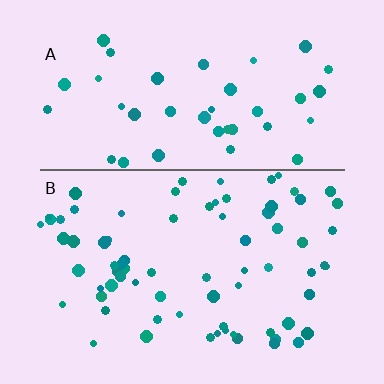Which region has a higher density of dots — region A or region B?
B (the bottom).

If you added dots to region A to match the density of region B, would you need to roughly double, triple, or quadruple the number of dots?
Approximately double.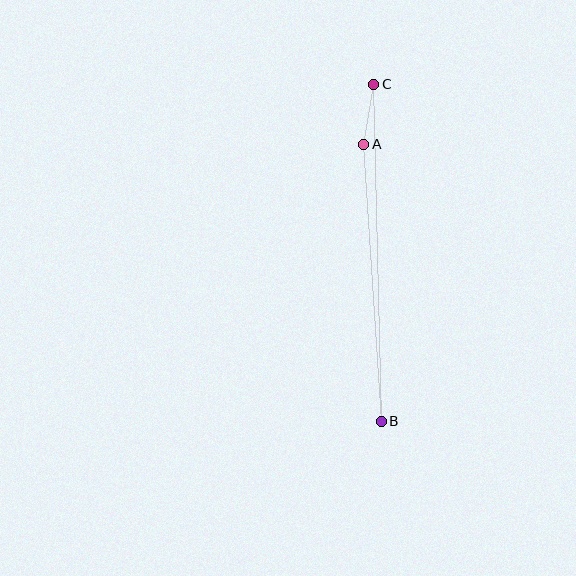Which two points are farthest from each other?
Points B and C are farthest from each other.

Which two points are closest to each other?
Points A and C are closest to each other.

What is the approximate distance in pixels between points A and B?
The distance between A and B is approximately 278 pixels.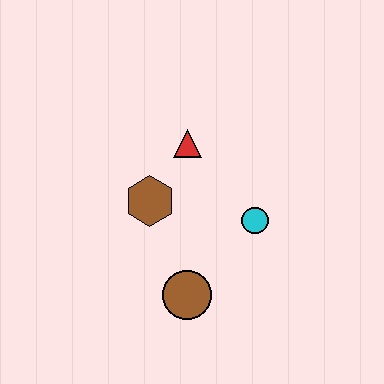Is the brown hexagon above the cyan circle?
Yes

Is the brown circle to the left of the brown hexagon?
No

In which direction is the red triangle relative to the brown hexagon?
The red triangle is above the brown hexagon.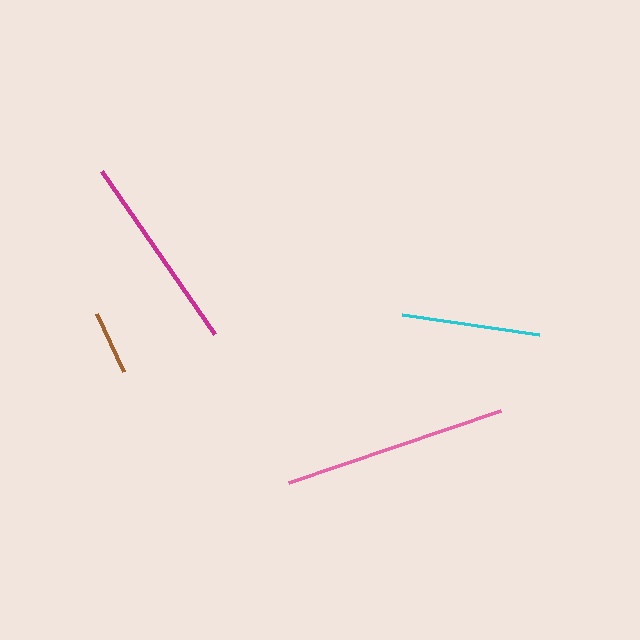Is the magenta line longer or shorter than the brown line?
The magenta line is longer than the brown line.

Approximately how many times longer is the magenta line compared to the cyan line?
The magenta line is approximately 1.4 times the length of the cyan line.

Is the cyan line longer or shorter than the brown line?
The cyan line is longer than the brown line.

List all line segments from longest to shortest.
From longest to shortest: pink, magenta, cyan, brown.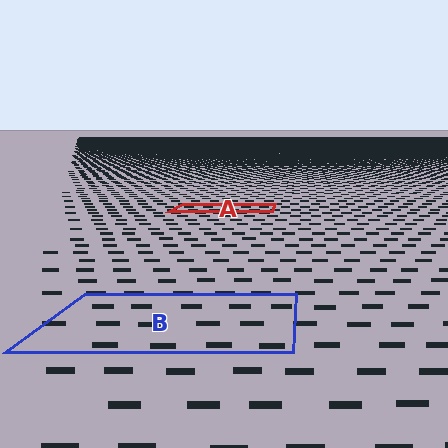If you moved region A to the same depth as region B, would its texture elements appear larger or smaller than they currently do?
They would appear larger. At a closer depth, the same texture elements are projected at a bigger on-screen size.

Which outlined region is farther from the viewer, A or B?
Region A is farther from the viewer — the texture elements inside it appear smaller and more densely packed.